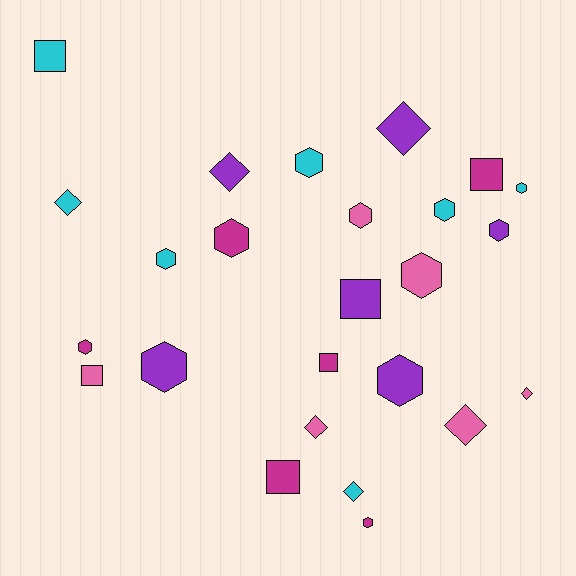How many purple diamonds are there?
There are 2 purple diamonds.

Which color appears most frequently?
Cyan, with 7 objects.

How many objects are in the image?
There are 25 objects.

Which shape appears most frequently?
Hexagon, with 12 objects.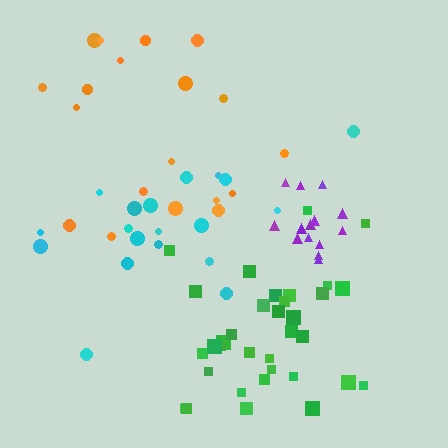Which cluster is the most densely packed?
Purple.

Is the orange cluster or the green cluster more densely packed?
Green.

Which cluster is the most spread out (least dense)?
Orange.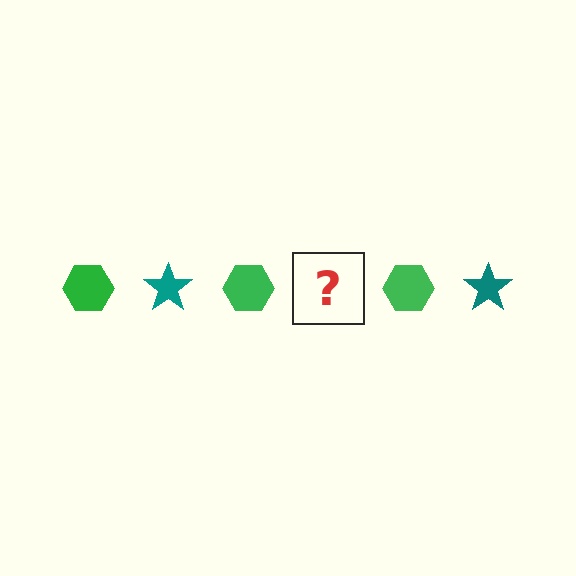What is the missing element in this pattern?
The missing element is a teal star.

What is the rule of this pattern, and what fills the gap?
The rule is that the pattern alternates between green hexagon and teal star. The gap should be filled with a teal star.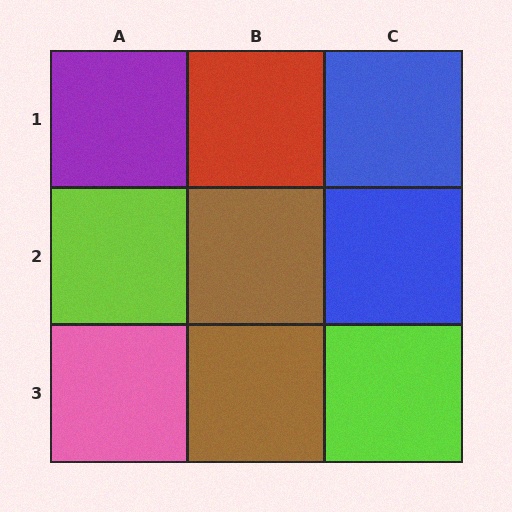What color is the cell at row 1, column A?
Purple.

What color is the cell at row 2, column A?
Lime.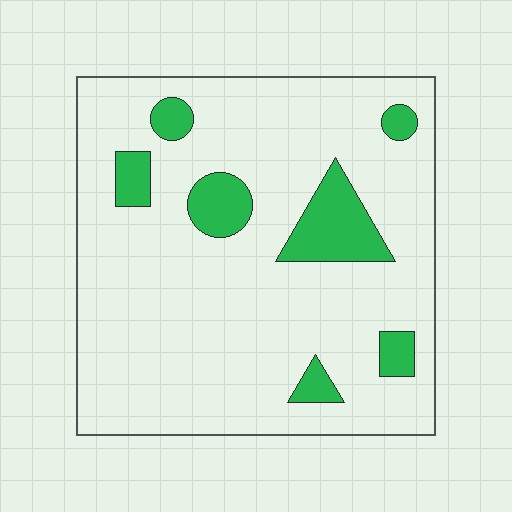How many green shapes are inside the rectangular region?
7.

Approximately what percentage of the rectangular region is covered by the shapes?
Approximately 15%.